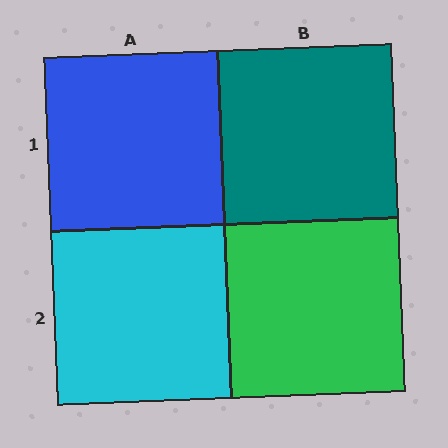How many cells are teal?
1 cell is teal.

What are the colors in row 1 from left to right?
Blue, teal.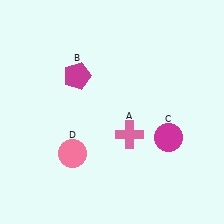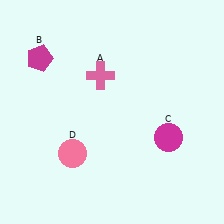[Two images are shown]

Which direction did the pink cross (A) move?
The pink cross (A) moved up.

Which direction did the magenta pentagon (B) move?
The magenta pentagon (B) moved left.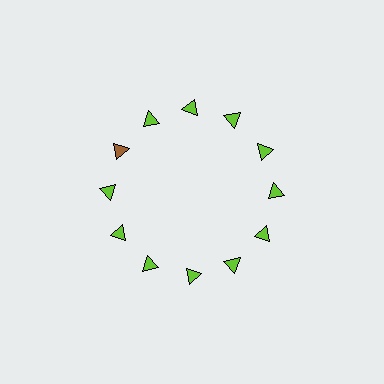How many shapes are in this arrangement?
There are 12 shapes arranged in a ring pattern.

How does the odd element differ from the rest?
It has a different color: brown instead of lime.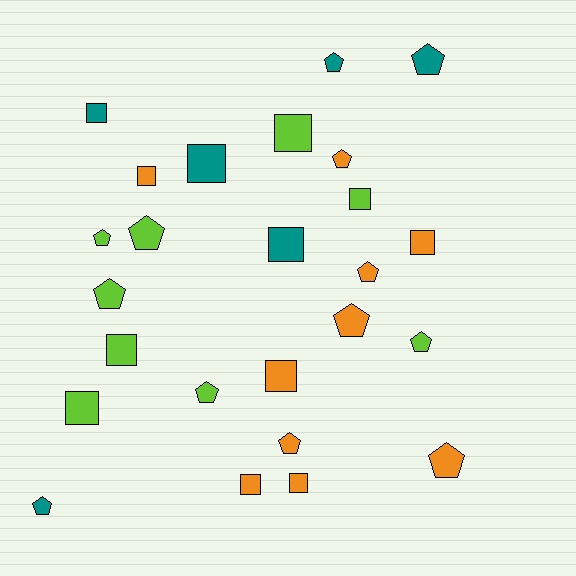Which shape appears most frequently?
Pentagon, with 13 objects.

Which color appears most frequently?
Orange, with 10 objects.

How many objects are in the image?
There are 25 objects.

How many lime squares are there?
There are 4 lime squares.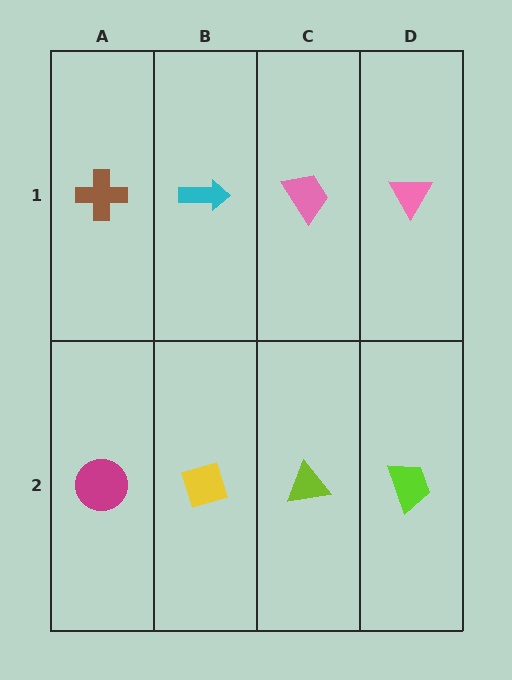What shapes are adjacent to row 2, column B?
A cyan arrow (row 1, column B), a magenta circle (row 2, column A), a lime triangle (row 2, column C).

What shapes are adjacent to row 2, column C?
A pink trapezoid (row 1, column C), a yellow diamond (row 2, column B), a lime trapezoid (row 2, column D).